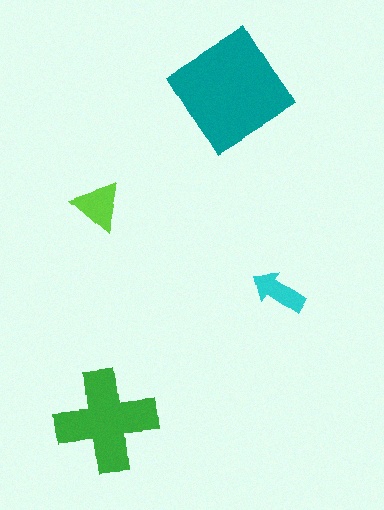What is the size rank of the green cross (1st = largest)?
2nd.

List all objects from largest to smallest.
The teal diamond, the green cross, the lime triangle, the cyan arrow.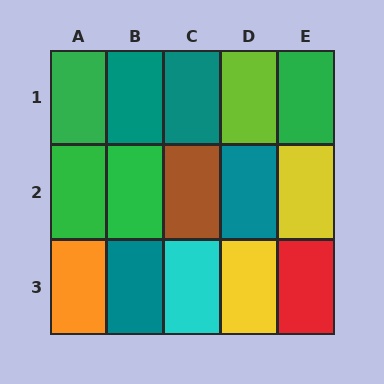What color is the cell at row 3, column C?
Cyan.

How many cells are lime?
1 cell is lime.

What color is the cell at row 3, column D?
Yellow.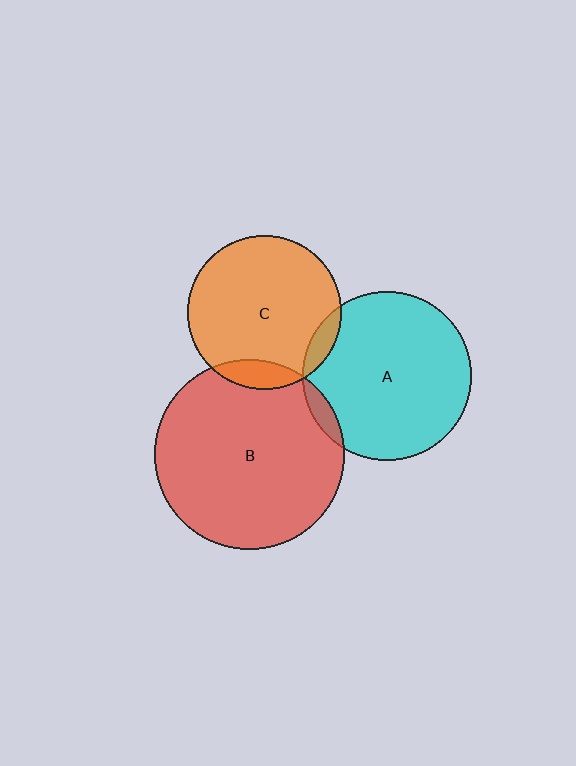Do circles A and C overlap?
Yes.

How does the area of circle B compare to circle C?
Approximately 1.5 times.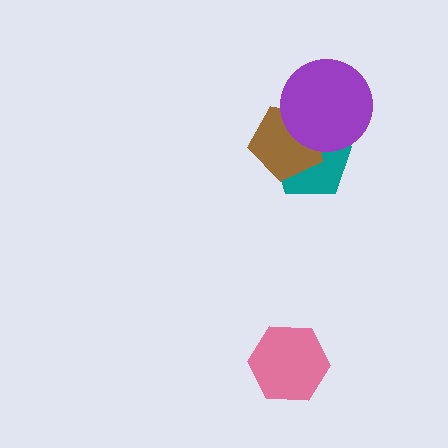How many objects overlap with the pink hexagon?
0 objects overlap with the pink hexagon.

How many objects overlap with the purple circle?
2 objects overlap with the purple circle.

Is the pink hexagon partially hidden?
No, no other shape covers it.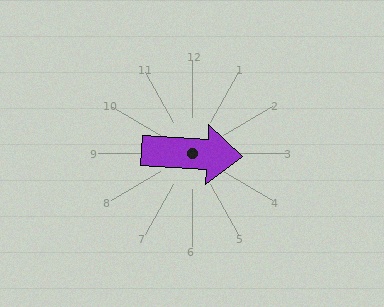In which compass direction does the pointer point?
East.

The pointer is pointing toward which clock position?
Roughly 3 o'clock.